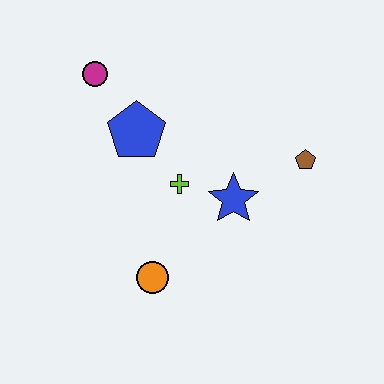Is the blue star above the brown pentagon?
No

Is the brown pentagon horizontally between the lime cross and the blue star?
No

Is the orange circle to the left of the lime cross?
Yes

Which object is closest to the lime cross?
The blue star is closest to the lime cross.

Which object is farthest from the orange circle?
The magenta circle is farthest from the orange circle.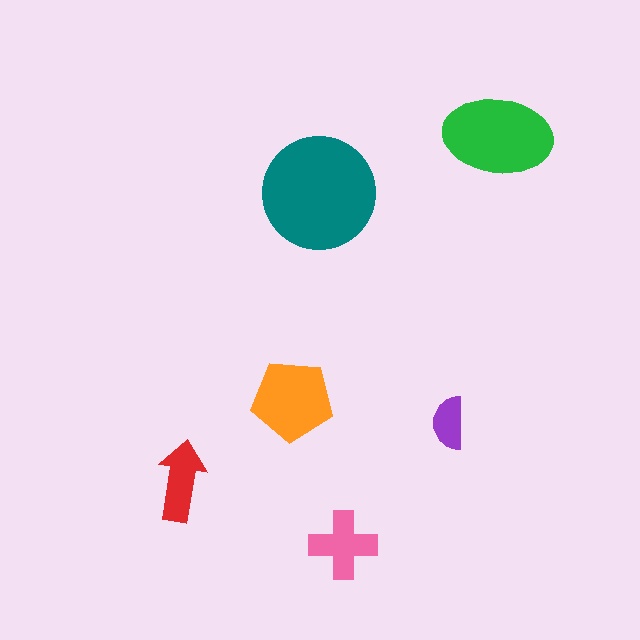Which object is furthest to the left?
The red arrow is leftmost.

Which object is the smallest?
The purple semicircle.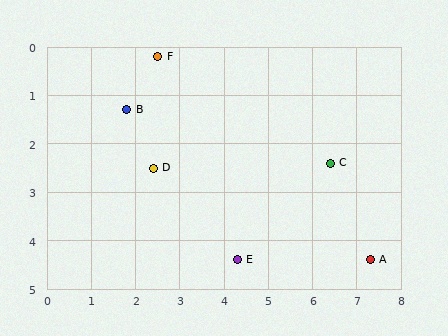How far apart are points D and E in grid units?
Points D and E are about 2.7 grid units apart.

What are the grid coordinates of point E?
Point E is at approximately (4.3, 4.4).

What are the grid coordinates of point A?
Point A is at approximately (7.3, 4.4).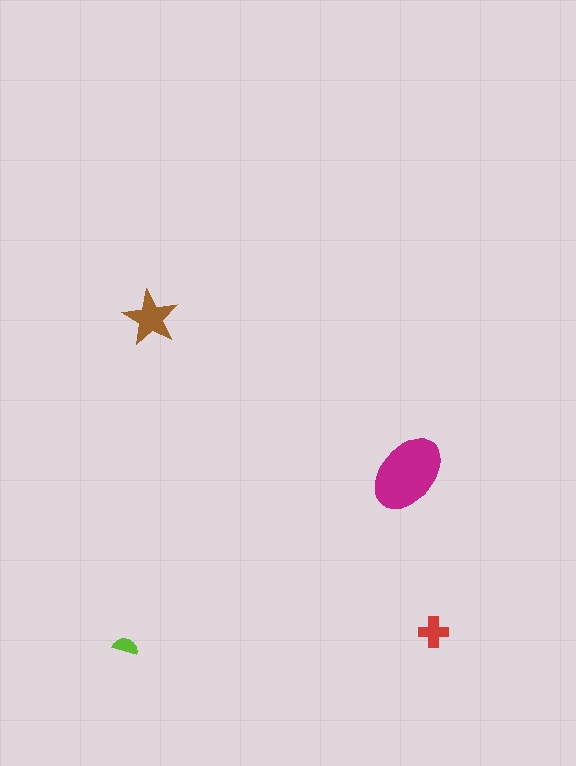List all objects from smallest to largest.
The lime semicircle, the red cross, the brown star, the magenta ellipse.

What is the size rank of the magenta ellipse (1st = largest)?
1st.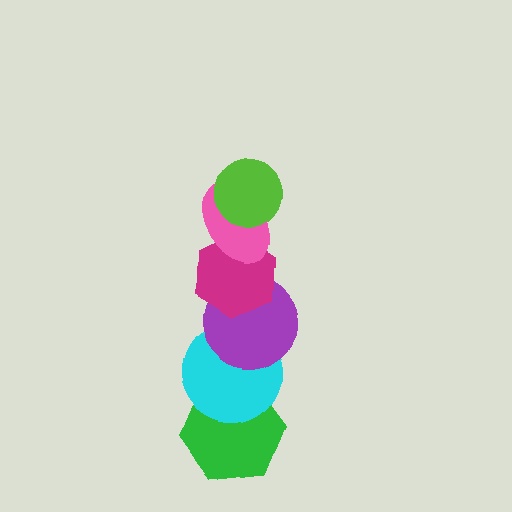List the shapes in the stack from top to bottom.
From top to bottom: the lime circle, the pink ellipse, the magenta hexagon, the purple circle, the cyan circle, the green hexagon.